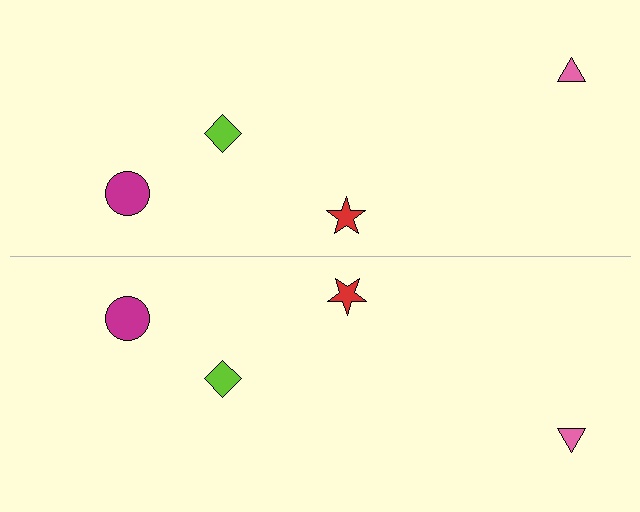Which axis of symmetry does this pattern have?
The pattern has a horizontal axis of symmetry running through the center of the image.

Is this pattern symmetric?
Yes, this pattern has bilateral (reflection) symmetry.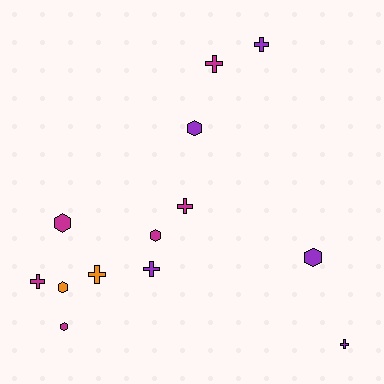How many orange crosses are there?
There is 1 orange cross.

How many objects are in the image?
There are 13 objects.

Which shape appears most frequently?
Cross, with 7 objects.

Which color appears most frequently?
Magenta, with 6 objects.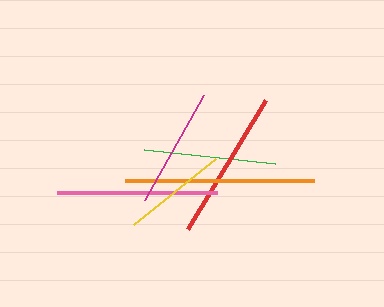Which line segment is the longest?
The orange line is the longest at approximately 189 pixels.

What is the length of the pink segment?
The pink segment is approximately 159 pixels long.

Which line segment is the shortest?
The yellow line is the shortest at approximately 105 pixels.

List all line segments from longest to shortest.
From longest to shortest: orange, pink, red, green, magenta, yellow.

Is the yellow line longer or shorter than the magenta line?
The magenta line is longer than the yellow line.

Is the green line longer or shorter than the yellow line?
The green line is longer than the yellow line.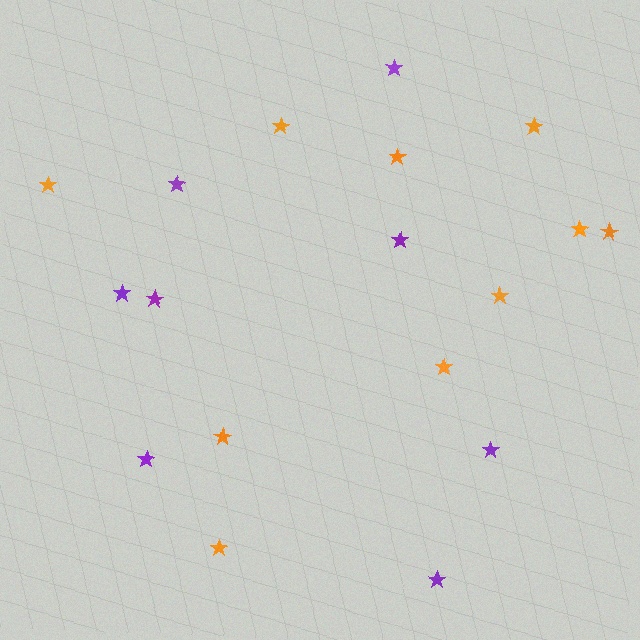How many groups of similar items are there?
There are 2 groups: one group of orange stars (10) and one group of purple stars (8).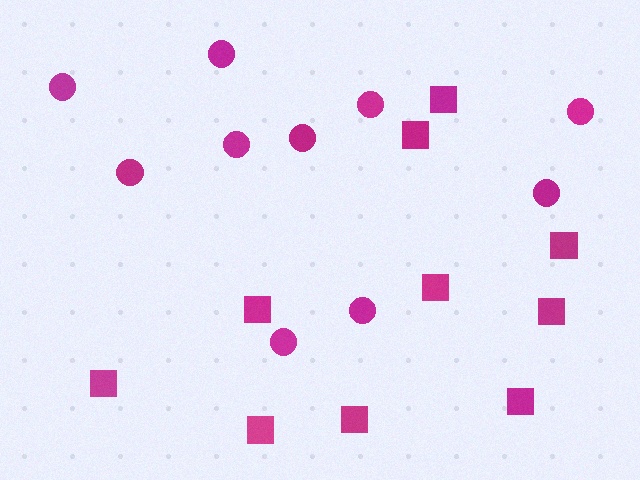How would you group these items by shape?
There are 2 groups: one group of squares (10) and one group of circles (10).